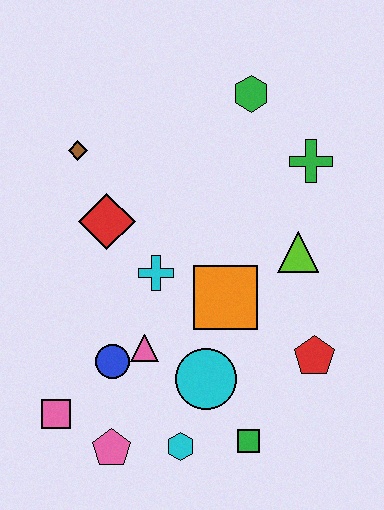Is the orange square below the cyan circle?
No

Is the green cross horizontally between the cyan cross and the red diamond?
No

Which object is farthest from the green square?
The green hexagon is farthest from the green square.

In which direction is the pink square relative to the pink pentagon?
The pink square is to the left of the pink pentagon.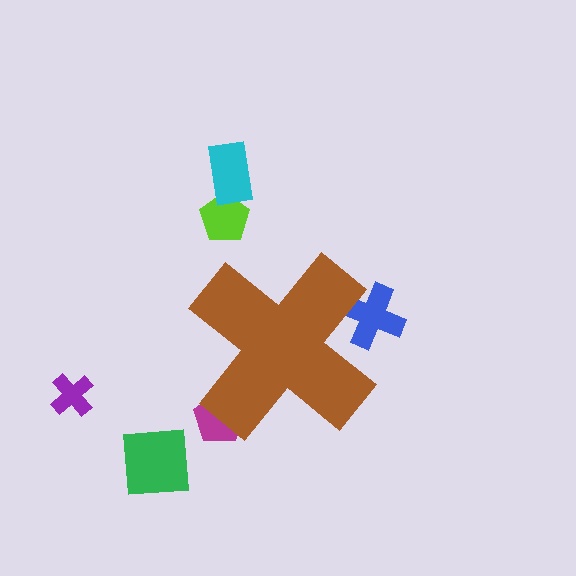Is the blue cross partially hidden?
Yes, the blue cross is partially hidden behind the brown cross.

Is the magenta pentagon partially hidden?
Yes, the magenta pentagon is partially hidden behind the brown cross.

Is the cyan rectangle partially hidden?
No, the cyan rectangle is fully visible.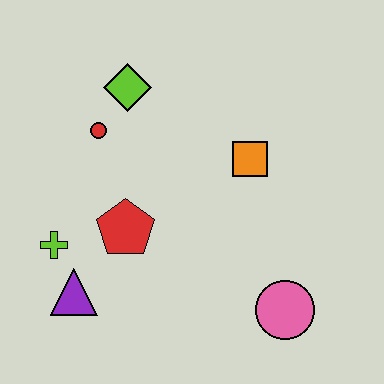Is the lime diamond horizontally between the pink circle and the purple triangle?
Yes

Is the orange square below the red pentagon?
No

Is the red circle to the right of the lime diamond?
No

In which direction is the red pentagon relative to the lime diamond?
The red pentagon is below the lime diamond.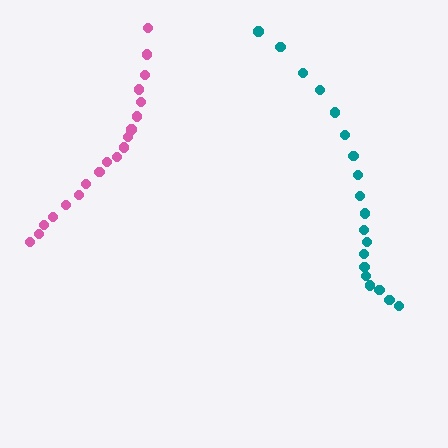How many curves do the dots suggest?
There are 2 distinct paths.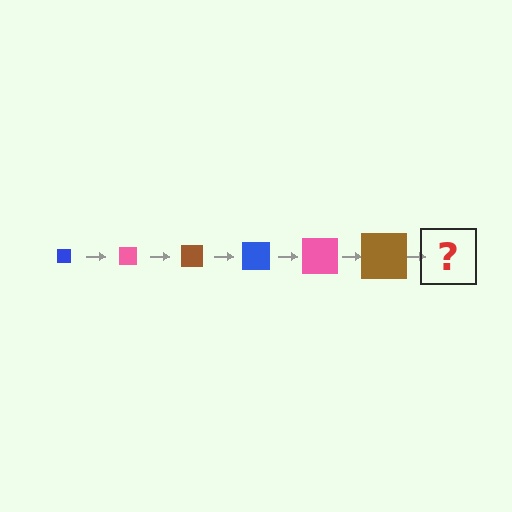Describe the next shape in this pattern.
It should be a blue square, larger than the previous one.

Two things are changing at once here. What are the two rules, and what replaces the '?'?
The two rules are that the square grows larger each step and the color cycles through blue, pink, and brown. The '?' should be a blue square, larger than the previous one.